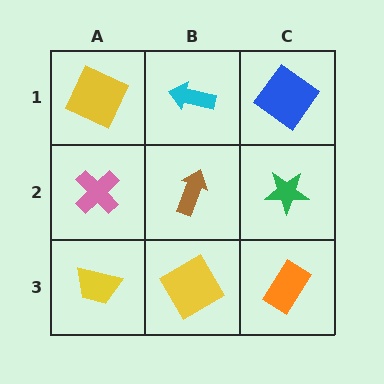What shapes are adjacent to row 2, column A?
A yellow square (row 1, column A), a yellow trapezoid (row 3, column A), a brown arrow (row 2, column B).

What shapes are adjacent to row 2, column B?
A cyan arrow (row 1, column B), a yellow diamond (row 3, column B), a pink cross (row 2, column A), a green star (row 2, column C).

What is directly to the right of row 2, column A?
A brown arrow.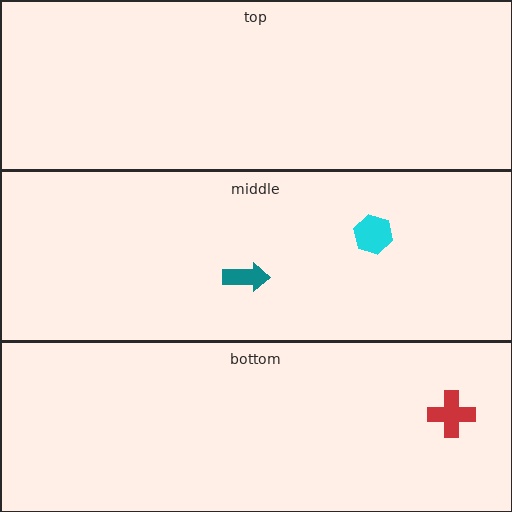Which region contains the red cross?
The bottom region.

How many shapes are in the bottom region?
1.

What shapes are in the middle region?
The teal arrow, the cyan hexagon.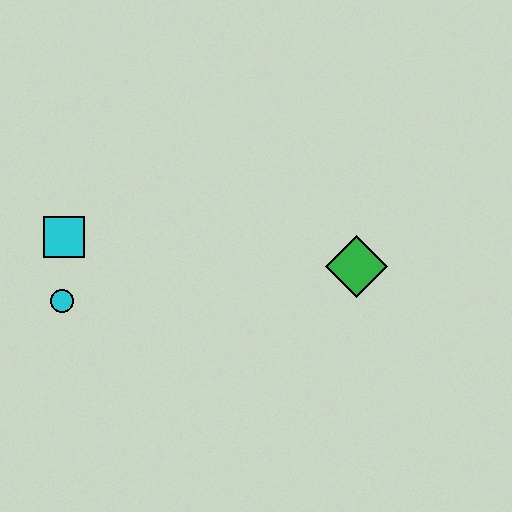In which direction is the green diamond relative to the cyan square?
The green diamond is to the right of the cyan square.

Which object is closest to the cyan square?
The cyan circle is closest to the cyan square.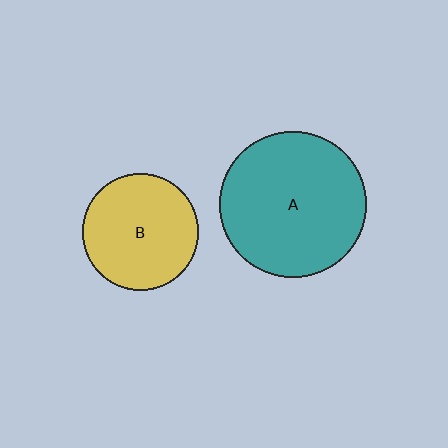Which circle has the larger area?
Circle A (teal).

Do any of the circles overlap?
No, none of the circles overlap.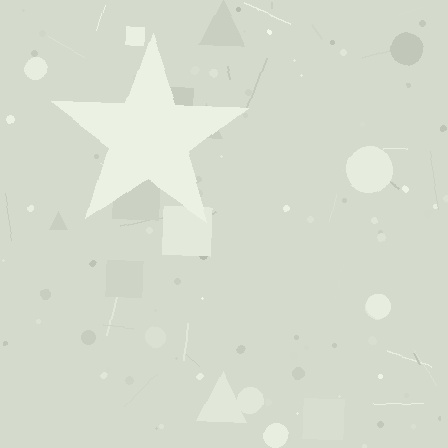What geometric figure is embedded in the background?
A star is embedded in the background.